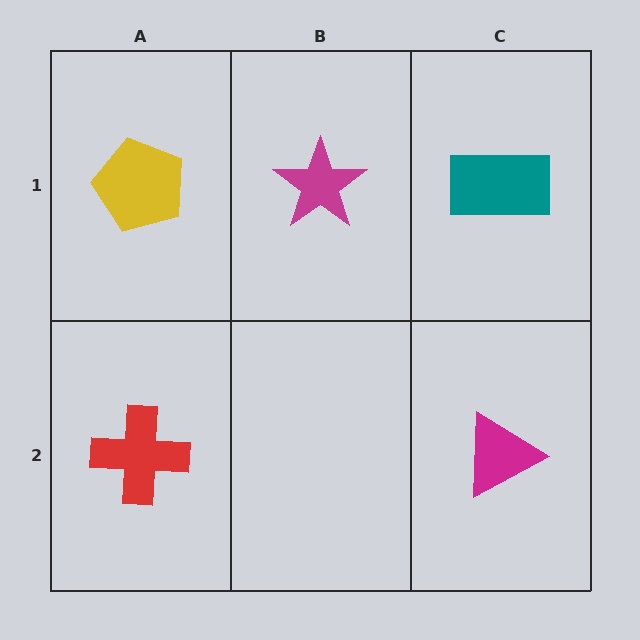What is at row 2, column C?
A magenta triangle.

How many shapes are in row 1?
3 shapes.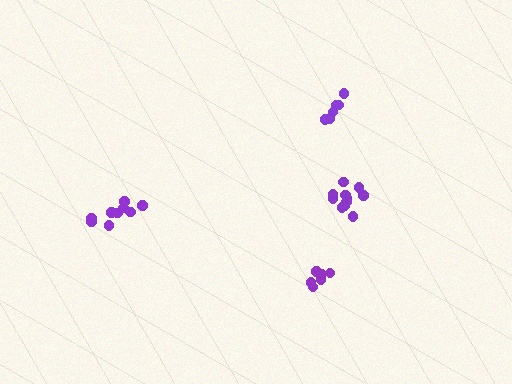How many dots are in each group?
Group 1: 9 dots, Group 2: 11 dots, Group 3: 6 dots, Group 4: 6 dots (32 total).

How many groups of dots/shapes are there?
There are 4 groups.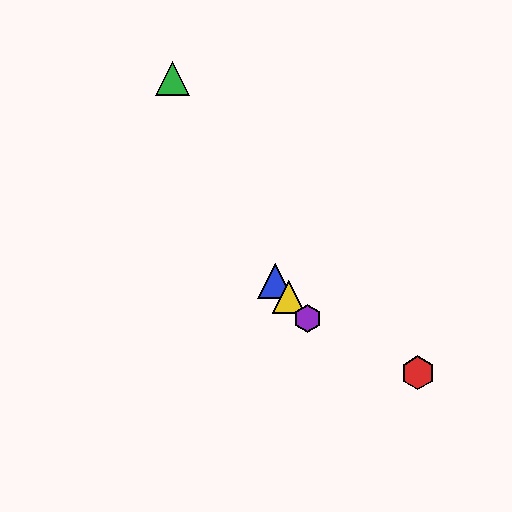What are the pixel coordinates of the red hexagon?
The red hexagon is at (418, 373).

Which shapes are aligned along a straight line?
The blue triangle, the yellow triangle, the purple hexagon are aligned along a straight line.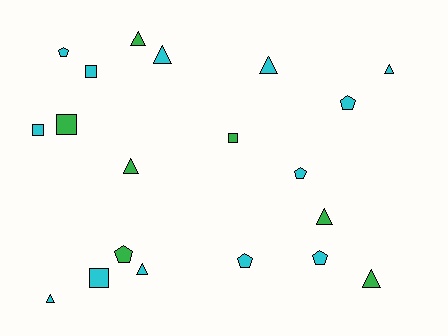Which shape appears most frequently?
Triangle, with 9 objects.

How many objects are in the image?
There are 20 objects.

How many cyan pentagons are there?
There are 5 cyan pentagons.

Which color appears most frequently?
Cyan, with 13 objects.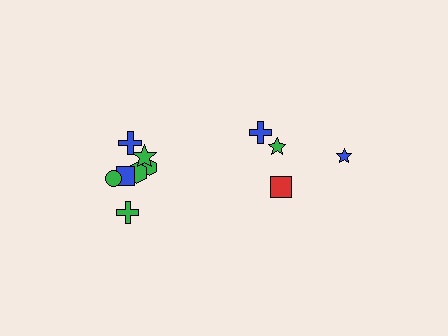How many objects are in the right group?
There are 4 objects.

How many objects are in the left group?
There are 7 objects.